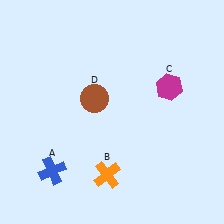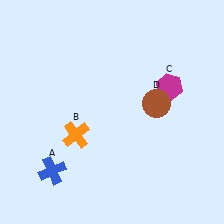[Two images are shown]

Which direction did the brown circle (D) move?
The brown circle (D) moved right.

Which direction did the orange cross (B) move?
The orange cross (B) moved up.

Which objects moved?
The objects that moved are: the orange cross (B), the brown circle (D).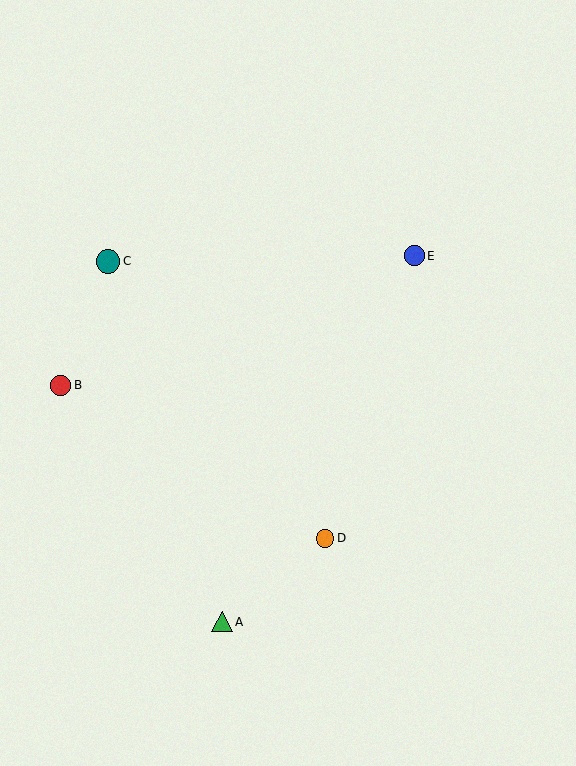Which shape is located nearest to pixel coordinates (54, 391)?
The red circle (labeled B) at (61, 385) is nearest to that location.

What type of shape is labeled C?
Shape C is a teal circle.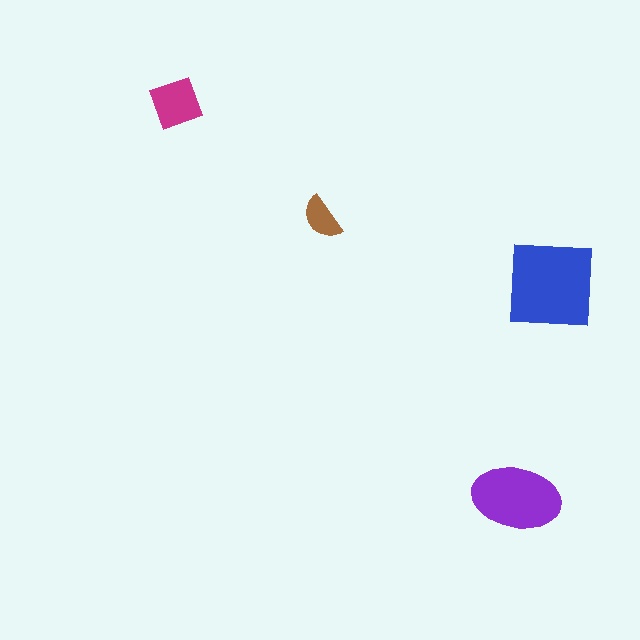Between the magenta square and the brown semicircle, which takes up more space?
The magenta square.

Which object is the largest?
The blue square.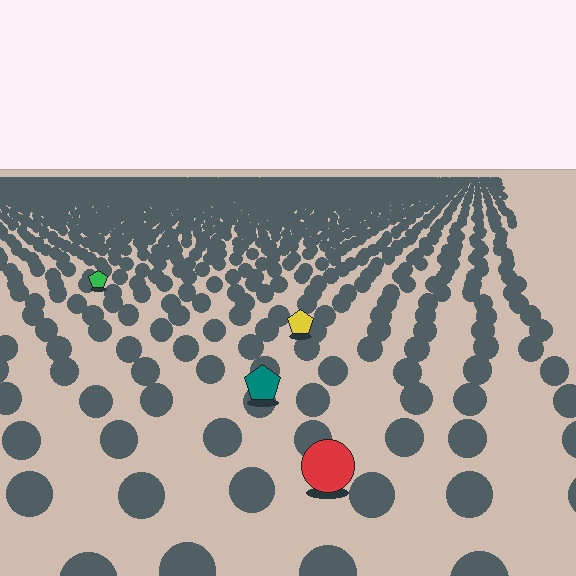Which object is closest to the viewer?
The red circle is closest. The texture marks near it are larger and more spread out.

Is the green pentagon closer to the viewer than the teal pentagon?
No. The teal pentagon is closer — you can tell from the texture gradient: the ground texture is coarser near it.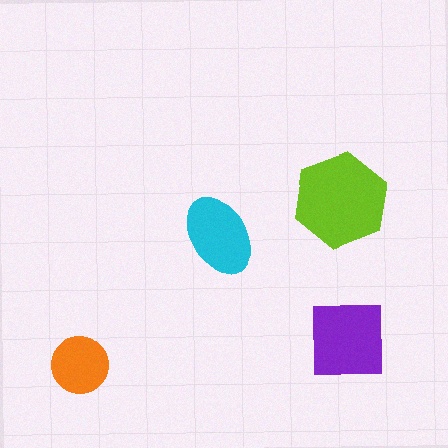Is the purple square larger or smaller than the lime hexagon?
Smaller.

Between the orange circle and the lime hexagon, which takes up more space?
The lime hexagon.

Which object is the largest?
The lime hexagon.